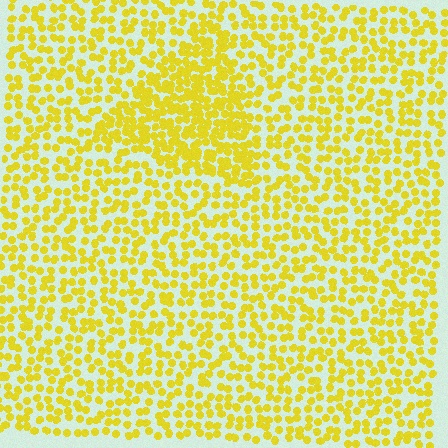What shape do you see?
I see a triangle.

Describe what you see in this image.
The image contains small yellow elements arranged at two different densities. A triangle-shaped region is visible where the elements are more densely packed than the surrounding area.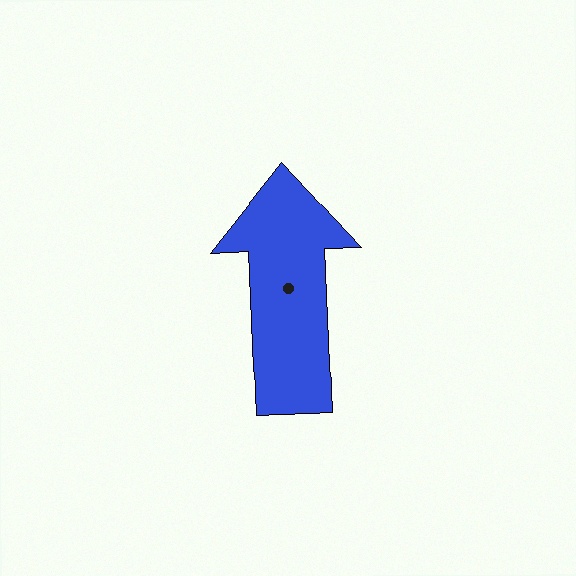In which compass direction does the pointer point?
North.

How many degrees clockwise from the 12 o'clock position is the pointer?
Approximately 358 degrees.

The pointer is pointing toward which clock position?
Roughly 12 o'clock.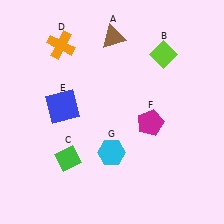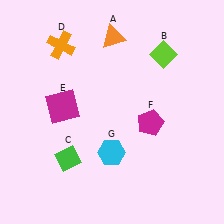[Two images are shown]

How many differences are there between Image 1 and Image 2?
There are 2 differences between the two images.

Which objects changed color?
A changed from brown to orange. E changed from blue to magenta.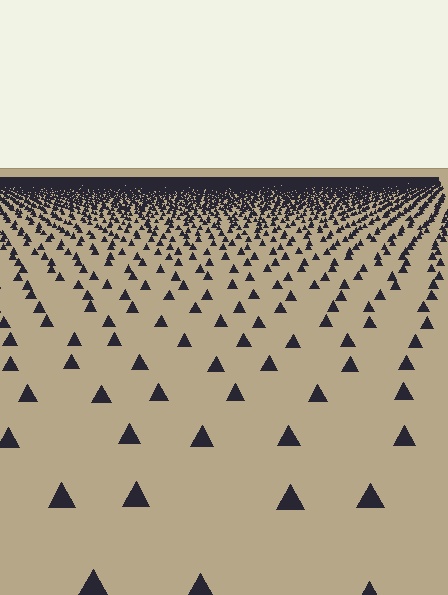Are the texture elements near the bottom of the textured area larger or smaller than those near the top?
Larger. Near the bottom, elements are closer to the viewer and appear at a bigger on-screen size.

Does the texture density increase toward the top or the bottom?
Density increases toward the top.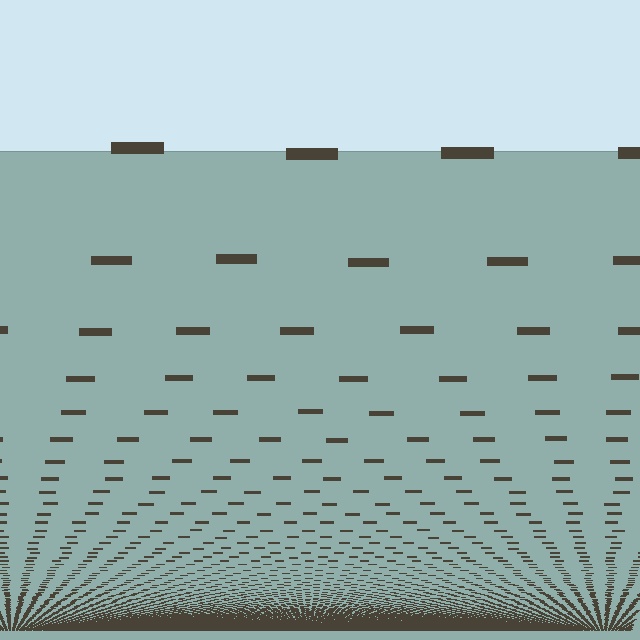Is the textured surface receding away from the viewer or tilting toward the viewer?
The surface appears to tilt toward the viewer. Texture elements get larger and sparser toward the top.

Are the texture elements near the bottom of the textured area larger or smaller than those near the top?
Smaller. The gradient is inverted — elements near the bottom are smaller and denser.